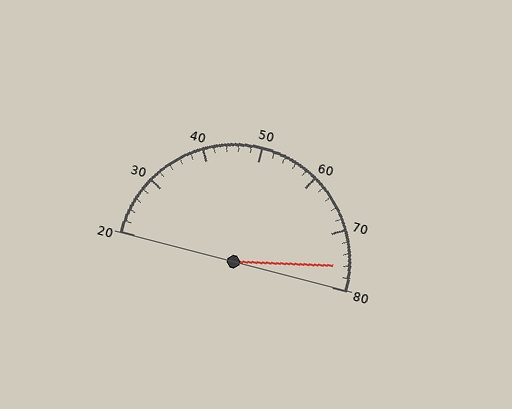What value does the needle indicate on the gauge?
The needle indicates approximately 76.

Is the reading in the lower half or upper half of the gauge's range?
The reading is in the upper half of the range (20 to 80).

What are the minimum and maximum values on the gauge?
The gauge ranges from 20 to 80.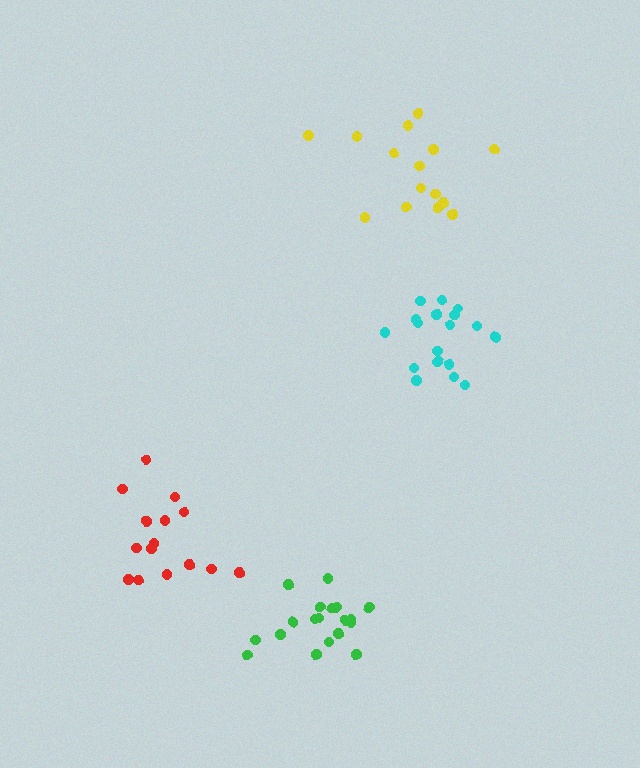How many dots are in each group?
Group 1: 19 dots, Group 2: 18 dots, Group 3: 15 dots, Group 4: 15 dots (67 total).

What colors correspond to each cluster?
The clusters are colored: green, cyan, red, yellow.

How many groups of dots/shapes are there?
There are 4 groups.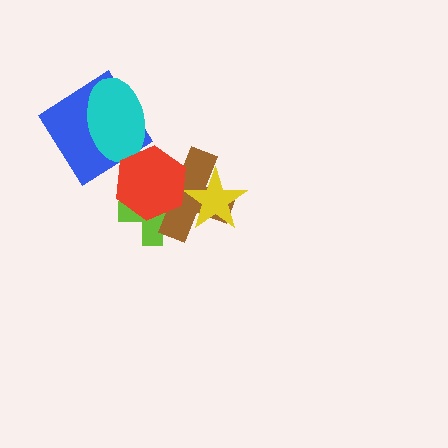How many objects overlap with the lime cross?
2 objects overlap with the lime cross.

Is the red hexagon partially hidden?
No, no other shape covers it.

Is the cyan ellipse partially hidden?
Yes, it is partially covered by another shape.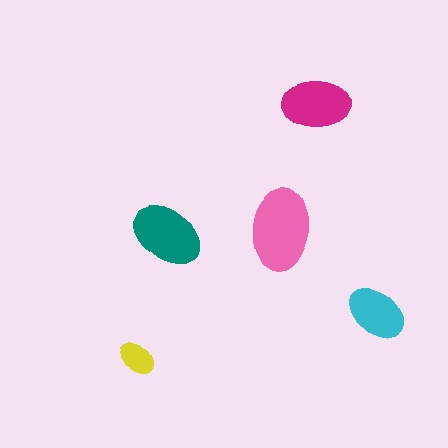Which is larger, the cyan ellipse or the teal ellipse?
The teal one.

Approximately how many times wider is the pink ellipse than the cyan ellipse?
About 1.5 times wider.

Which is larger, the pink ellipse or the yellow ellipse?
The pink one.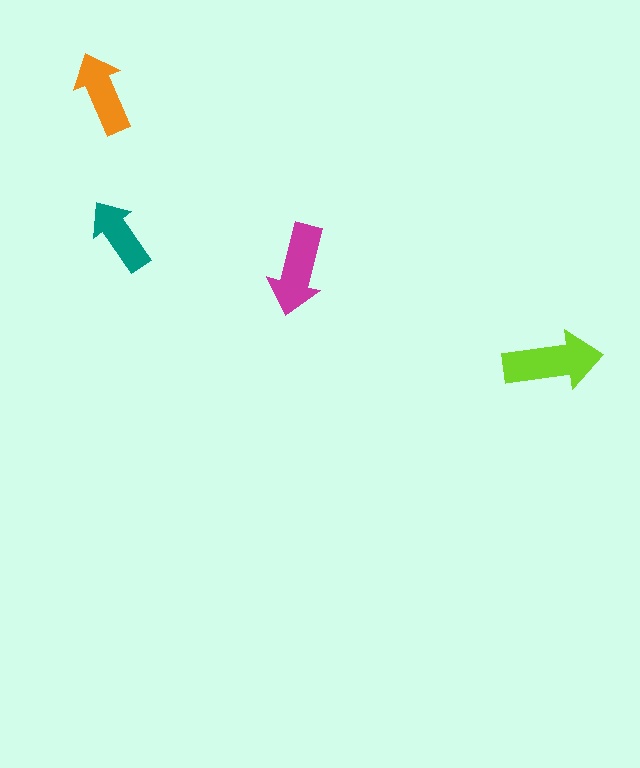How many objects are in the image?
There are 4 objects in the image.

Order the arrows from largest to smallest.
the lime one, the magenta one, the orange one, the teal one.